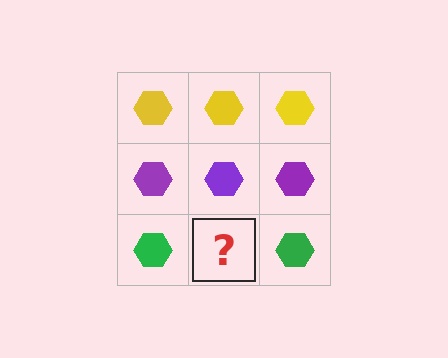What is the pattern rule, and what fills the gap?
The rule is that each row has a consistent color. The gap should be filled with a green hexagon.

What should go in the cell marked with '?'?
The missing cell should contain a green hexagon.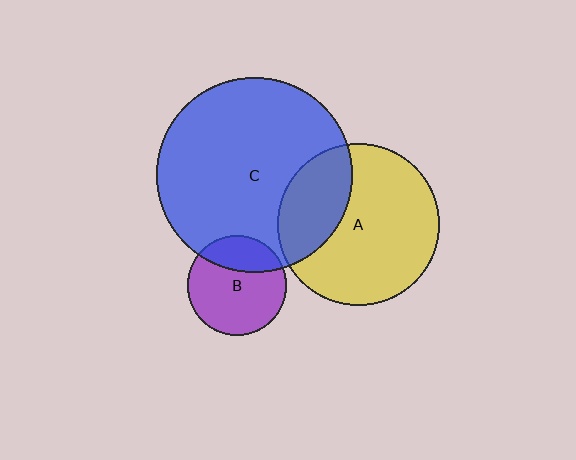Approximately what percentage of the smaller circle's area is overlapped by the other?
Approximately 30%.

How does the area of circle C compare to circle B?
Approximately 3.8 times.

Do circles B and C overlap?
Yes.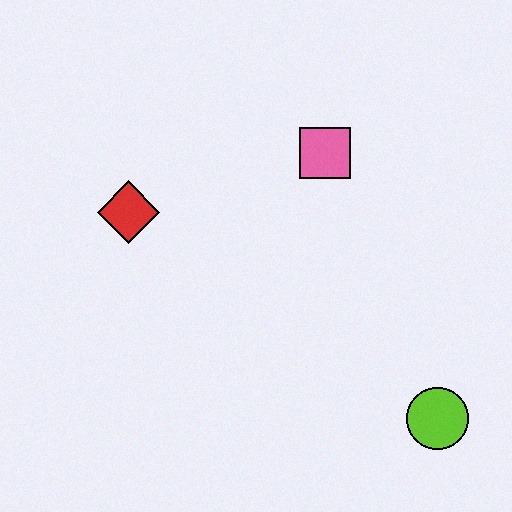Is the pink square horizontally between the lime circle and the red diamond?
Yes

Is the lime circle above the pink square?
No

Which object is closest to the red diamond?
The pink square is closest to the red diamond.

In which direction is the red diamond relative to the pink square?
The red diamond is to the left of the pink square.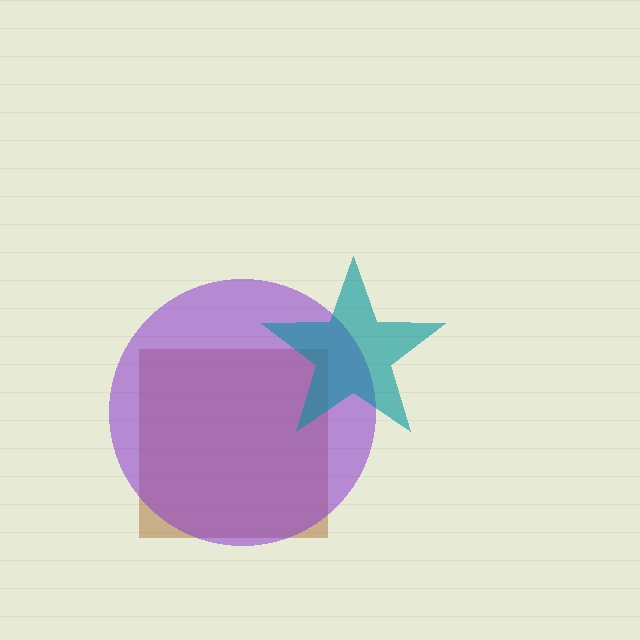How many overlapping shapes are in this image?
There are 3 overlapping shapes in the image.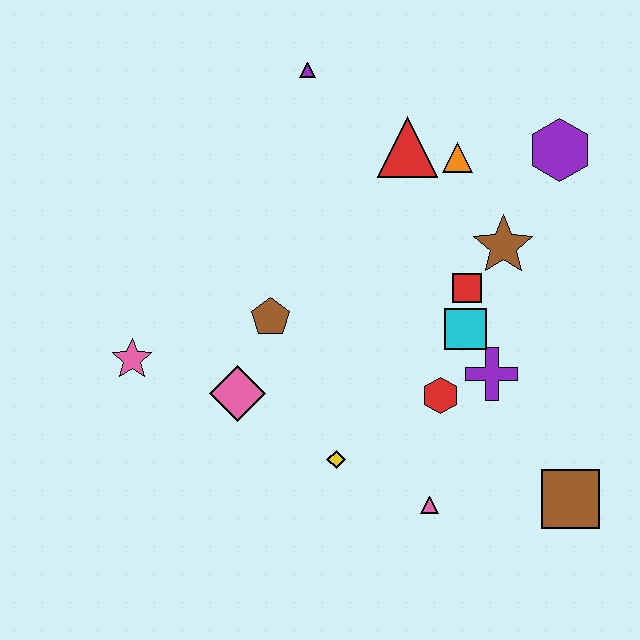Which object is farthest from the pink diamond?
The purple hexagon is farthest from the pink diamond.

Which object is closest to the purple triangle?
The red triangle is closest to the purple triangle.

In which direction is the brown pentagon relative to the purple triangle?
The brown pentagon is below the purple triangle.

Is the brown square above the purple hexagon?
No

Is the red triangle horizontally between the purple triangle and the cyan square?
Yes